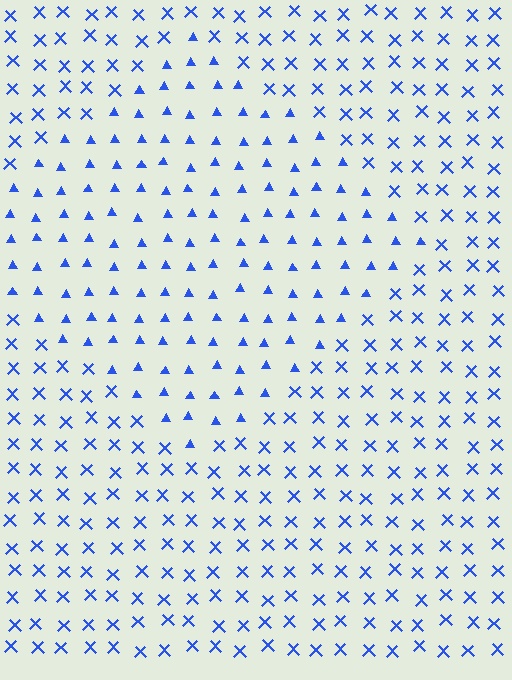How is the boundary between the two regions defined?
The boundary is defined by a change in element shape: triangles inside vs. X marks outside. All elements share the same color and spacing.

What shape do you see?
I see a diamond.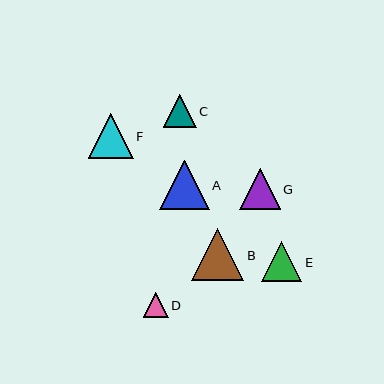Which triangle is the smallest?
Triangle D is the smallest with a size of approximately 25 pixels.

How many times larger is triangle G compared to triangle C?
Triangle G is approximately 1.2 times the size of triangle C.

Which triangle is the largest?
Triangle B is the largest with a size of approximately 52 pixels.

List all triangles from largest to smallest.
From largest to smallest: B, A, F, G, E, C, D.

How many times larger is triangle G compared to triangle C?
Triangle G is approximately 1.2 times the size of triangle C.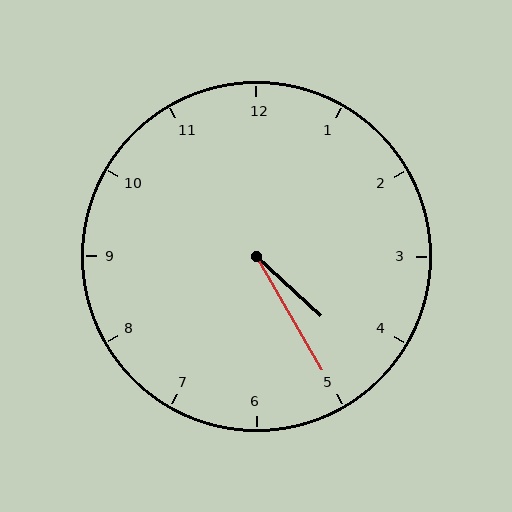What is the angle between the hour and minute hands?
Approximately 18 degrees.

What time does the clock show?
4:25.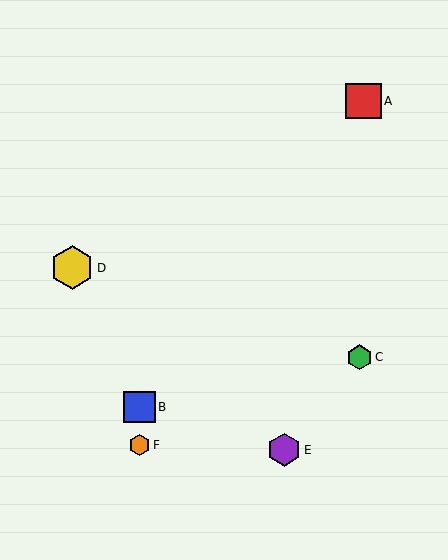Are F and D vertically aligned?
No, F is at x≈139 and D is at x≈72.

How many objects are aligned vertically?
2 objects (B, F) are aligned vertically.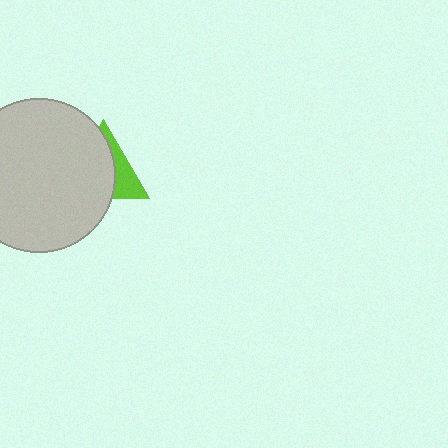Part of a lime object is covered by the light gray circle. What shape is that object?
It is a triangle.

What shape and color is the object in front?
The object in front is a light gray circle.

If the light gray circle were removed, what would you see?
You would see the complete lime triangle.